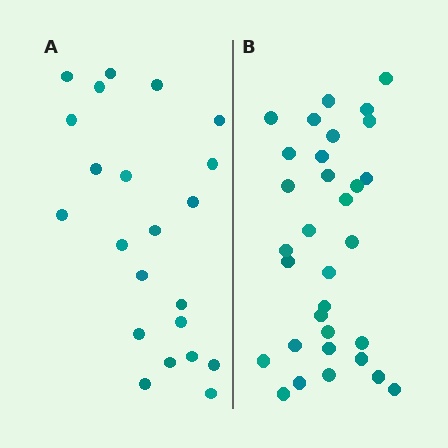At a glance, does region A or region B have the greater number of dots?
Region B (the right region) has more dots.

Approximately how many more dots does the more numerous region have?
Region B has roughly 10 or so more dots than region A.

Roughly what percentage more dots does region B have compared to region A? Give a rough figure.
About 45% more.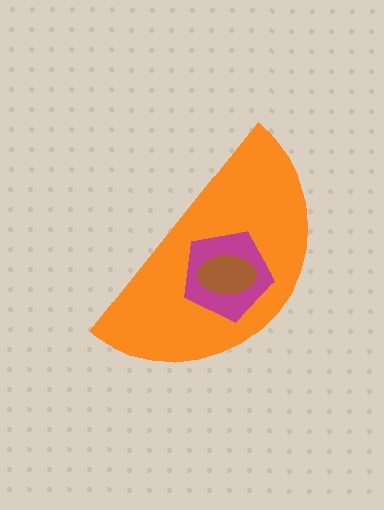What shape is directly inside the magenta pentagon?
The brown ellipse.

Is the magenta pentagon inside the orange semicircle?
Yes.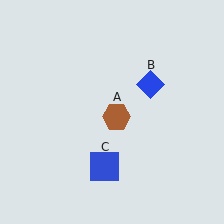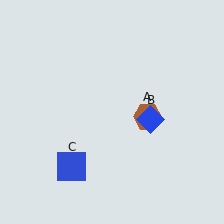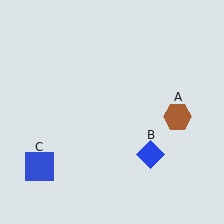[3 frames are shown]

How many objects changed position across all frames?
3 objects changed position: brown hexagon (object A), blue diamond (object B), blue square (object C).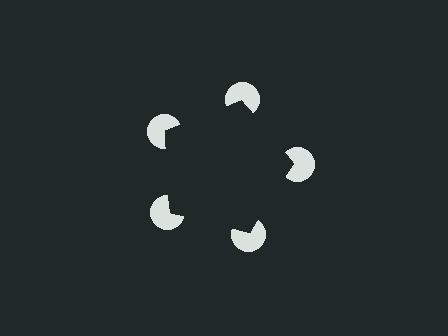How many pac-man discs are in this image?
There are 5 — one at each vertex of the illusory pentagon.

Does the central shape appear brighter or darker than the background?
It typically appears slightly darker than the background, even though no actual brightness change is drawn.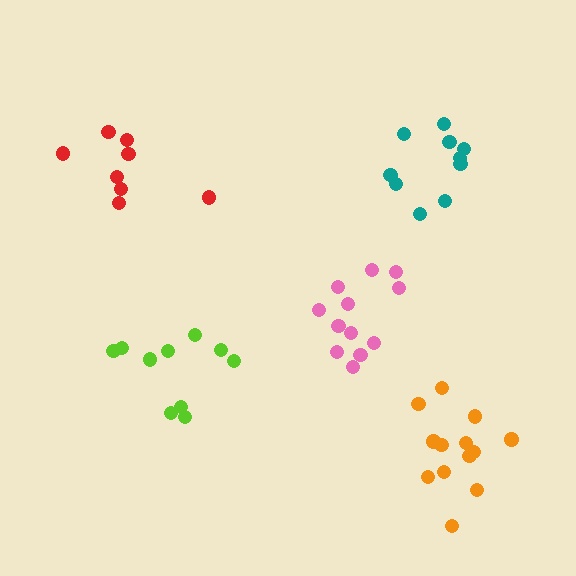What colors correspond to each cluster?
The clusters are colored: orange, red, lime, pink, teal.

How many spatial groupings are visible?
There are 5 spatial groupings.